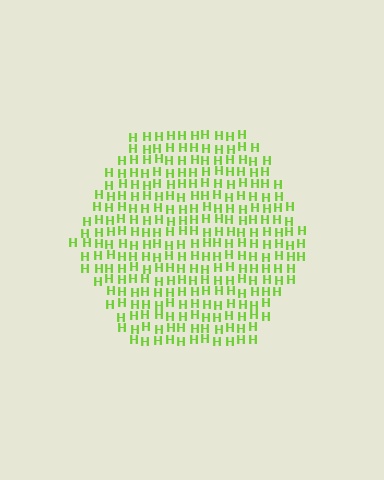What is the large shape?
The large shape is a hexagon.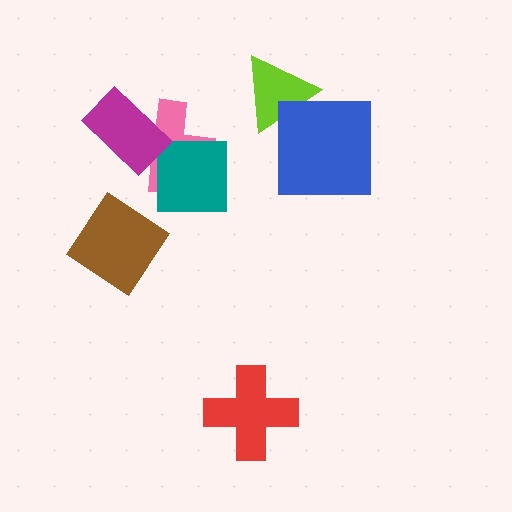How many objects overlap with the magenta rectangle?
1 object overlaps with the magenta rectangle.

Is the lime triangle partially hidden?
Yes, it is partially covered by another shape.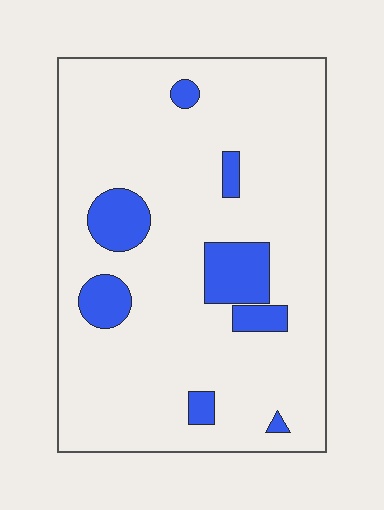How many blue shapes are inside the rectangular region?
8.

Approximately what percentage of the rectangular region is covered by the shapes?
Approximately 15%.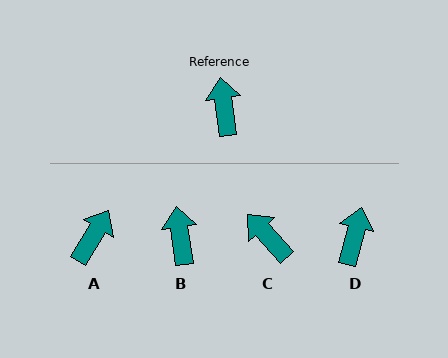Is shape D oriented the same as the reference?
No, it is off by about 22 degrees.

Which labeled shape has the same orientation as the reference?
B.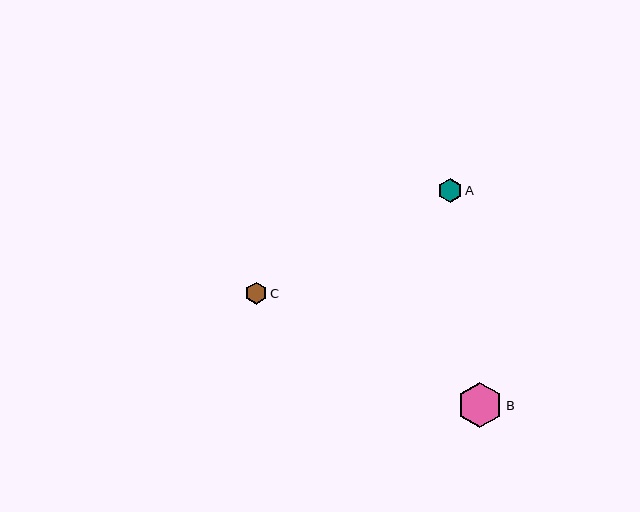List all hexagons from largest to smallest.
From largest to smallest: B, A, C.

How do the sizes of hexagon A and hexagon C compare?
Hexagon A and hexagon C are approximately the same size.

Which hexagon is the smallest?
Hexagon C is the smallest with a size of approximately 22 pixels.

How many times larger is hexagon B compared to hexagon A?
Hexagon B is approximately 1.9 times the size of hexagon A.